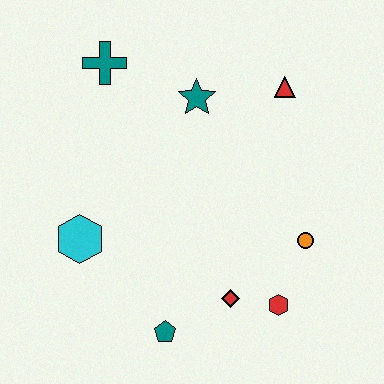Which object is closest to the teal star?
The red triangle is closest to the teal star.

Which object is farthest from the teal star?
The teal pentagon is farthest from the teal star.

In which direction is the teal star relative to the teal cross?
The teal star is to the right of the teal cross.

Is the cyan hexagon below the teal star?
Yes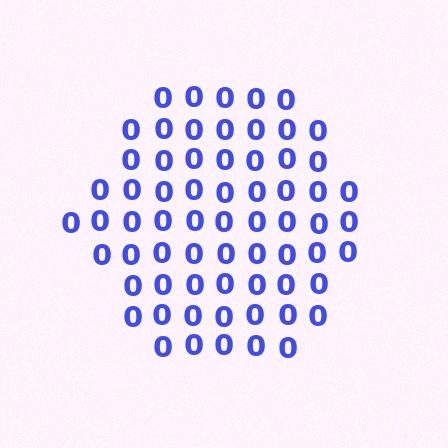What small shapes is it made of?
It is made of small digit 0's.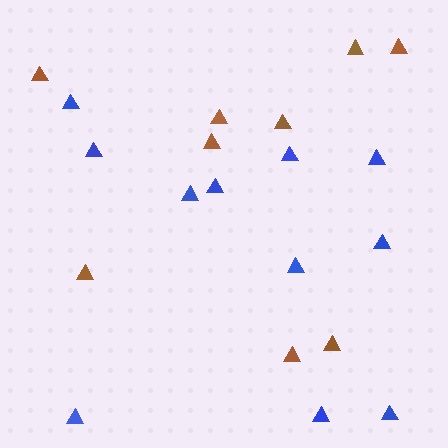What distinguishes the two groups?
There are 2 groups: one group of blue triangles (11) and one group of brown triangles (9).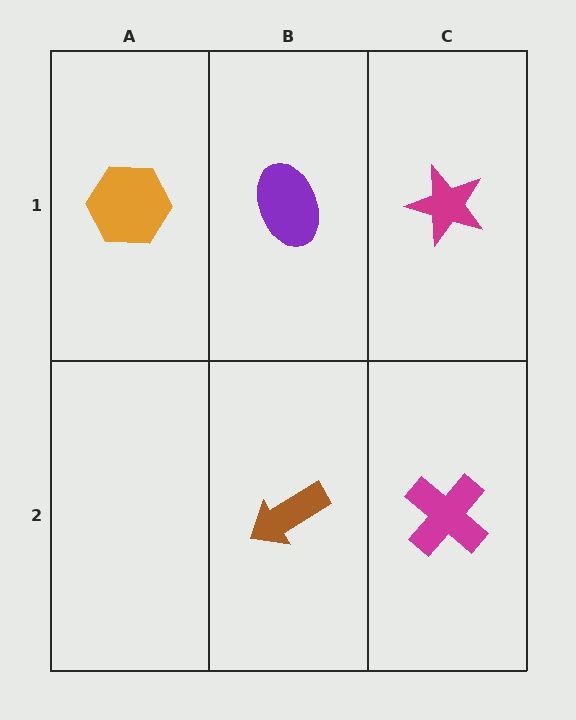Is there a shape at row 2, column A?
No, that cell is empty.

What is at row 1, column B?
A purple ellipse.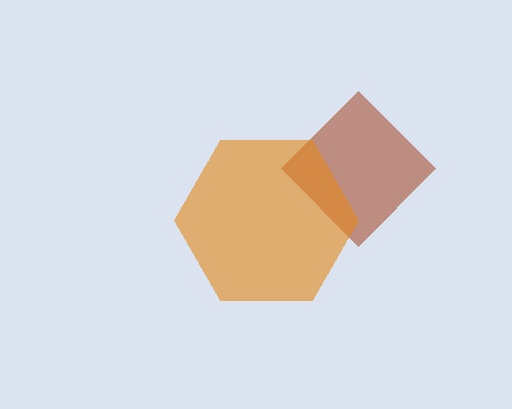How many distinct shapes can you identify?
There are 2 distinct shapes: a brown diamond, an orange hexagon.